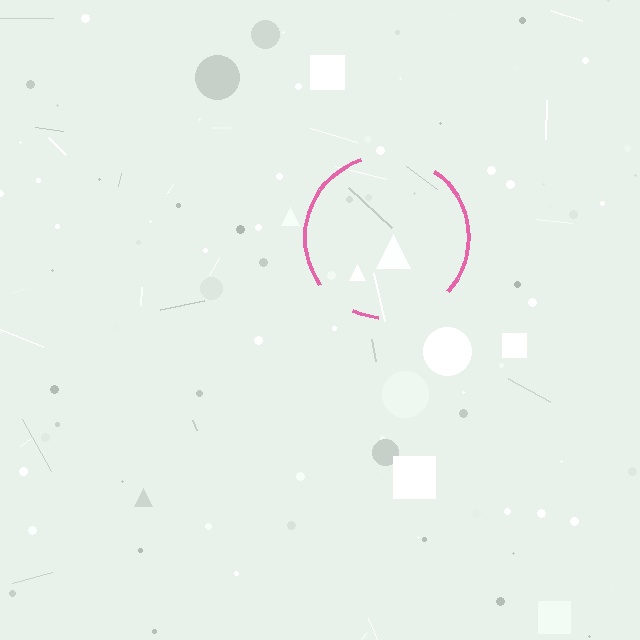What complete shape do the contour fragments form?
The contour fragments form a circle.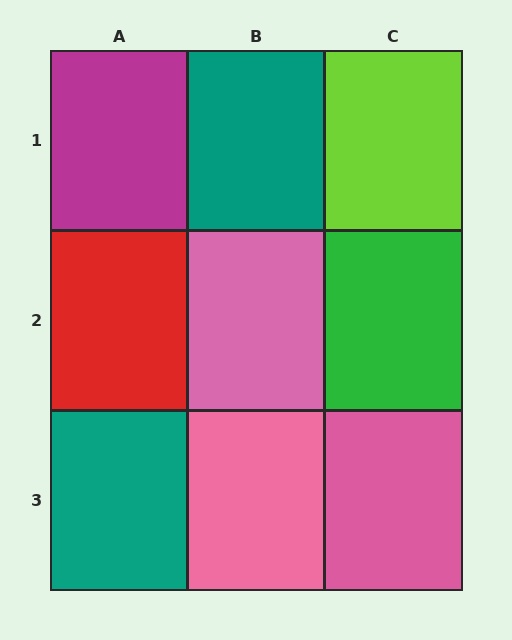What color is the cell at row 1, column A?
Magenta.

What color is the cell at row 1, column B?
Teal.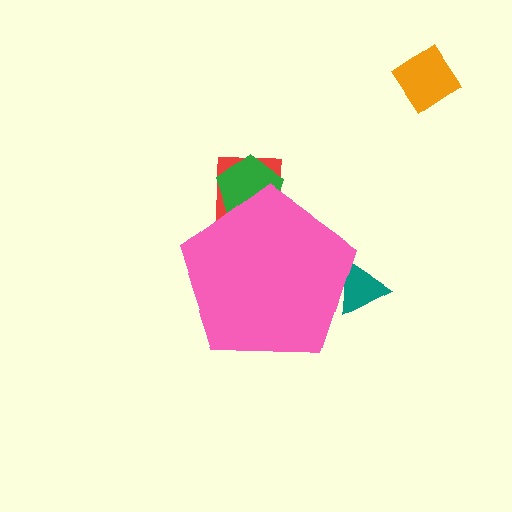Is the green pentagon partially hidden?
Yes, the green pentagon is partially hidden behind the pink pentagon.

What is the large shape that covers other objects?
A pink pentagon.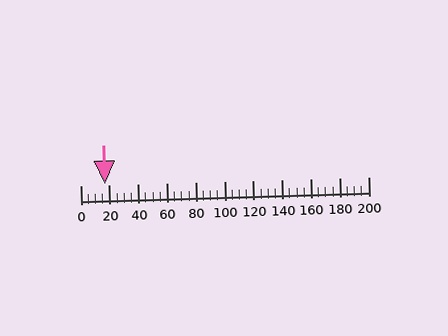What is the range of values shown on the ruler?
The ruler shows values from 0 to 200.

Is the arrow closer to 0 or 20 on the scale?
The arrow is closer to 20.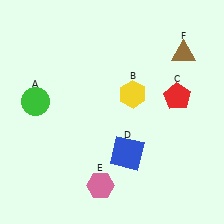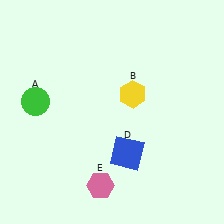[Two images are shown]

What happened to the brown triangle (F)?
The brown triangle (F) was removed in Image 2. It was in the top-right area of Image 1.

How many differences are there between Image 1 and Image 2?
There are 2 differences between the two images.